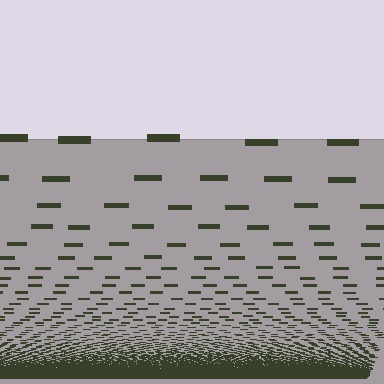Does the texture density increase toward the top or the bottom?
Density increases toward the bottom.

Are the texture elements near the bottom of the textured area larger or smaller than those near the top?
Smaller. The gradient is inverted — elements near the bottom are smaller and denser.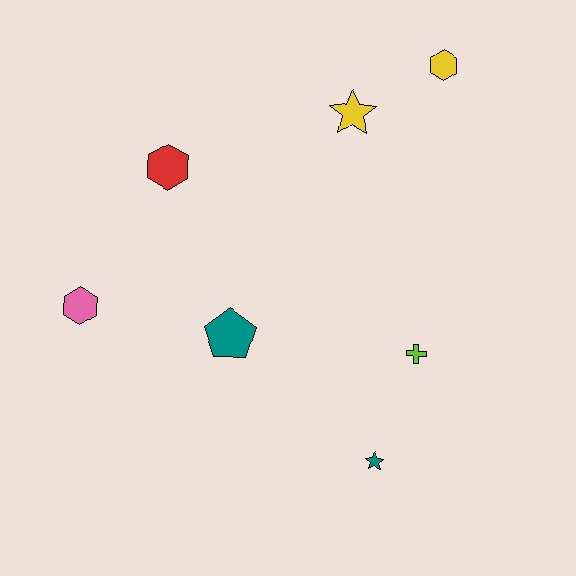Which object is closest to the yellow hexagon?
The yellow star is closest to the yellow hexagon.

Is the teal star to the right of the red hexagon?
Yes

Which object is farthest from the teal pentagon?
The yellow hexagon is farthest from the teal pentagon.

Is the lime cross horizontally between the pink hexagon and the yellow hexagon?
Yes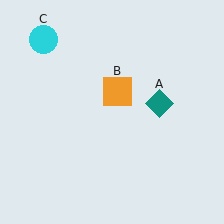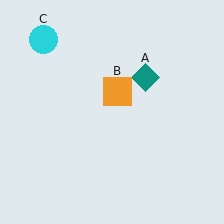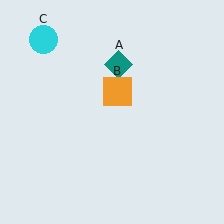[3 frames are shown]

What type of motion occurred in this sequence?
The teal diamond (object A) rotated counterclockwise around the center of the scene.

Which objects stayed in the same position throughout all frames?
Orange square (object B) and cyan circle (object C) remained stationary.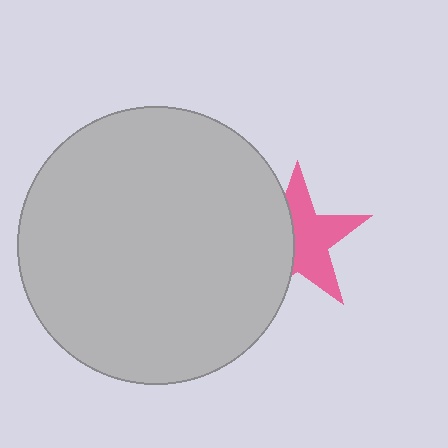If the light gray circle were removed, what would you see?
You would see the complete pink star.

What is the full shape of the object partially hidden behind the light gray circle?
The partially hidden object is a pink star.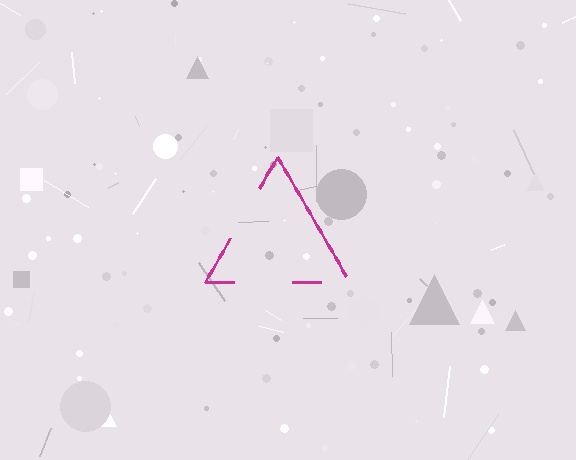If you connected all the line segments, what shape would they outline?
They would outline a triangle.